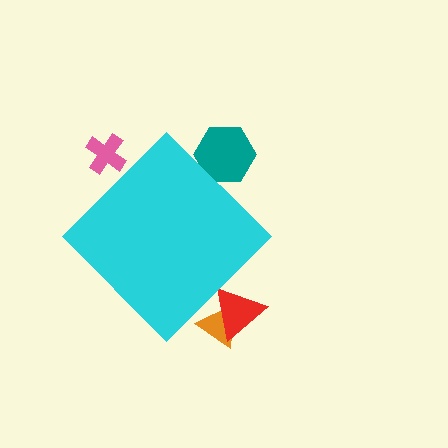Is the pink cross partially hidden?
Yes, the pink cross is partially hidden behind the cyan diamond.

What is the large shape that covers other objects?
A cyan diamond.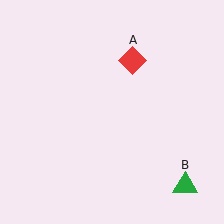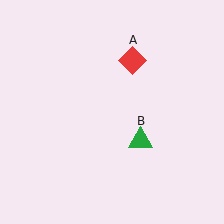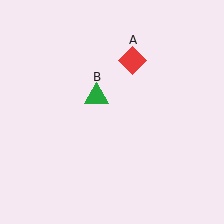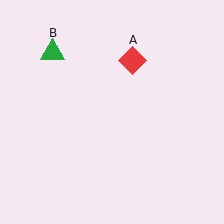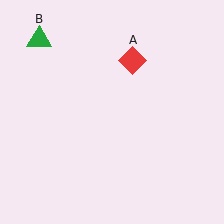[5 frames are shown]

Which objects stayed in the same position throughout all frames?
Red diamond (object A) remained stationary.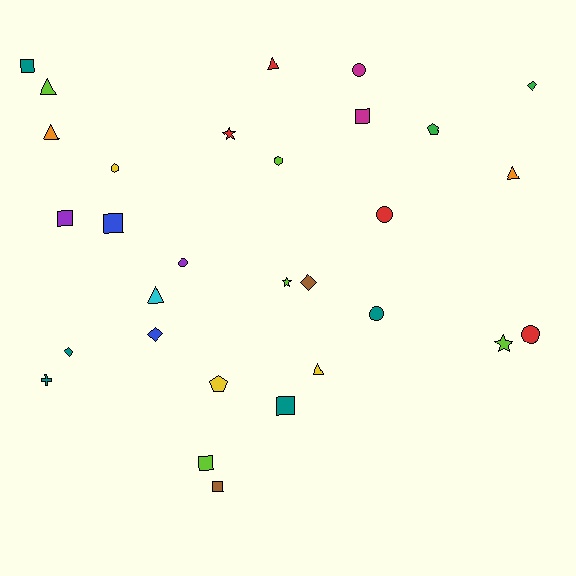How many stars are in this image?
There are 3 stars.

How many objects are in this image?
There are 30 objects.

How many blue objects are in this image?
There are 2 blue objects.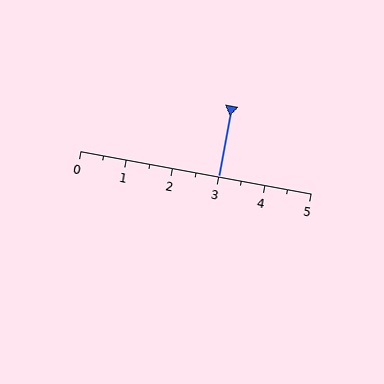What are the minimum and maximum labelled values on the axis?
The axis runs from 0 to 5.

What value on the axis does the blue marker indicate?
The marker indicates approximately 3.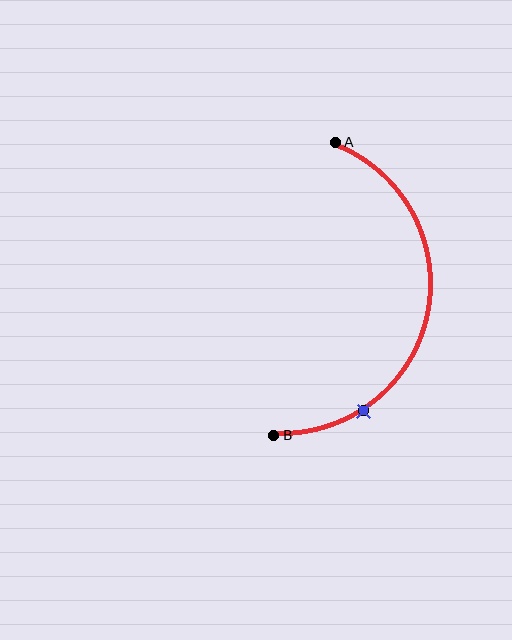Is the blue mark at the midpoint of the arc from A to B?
No. The blue mark lies on the arc but is closer to endpoint B. The arc midpoint would be at the point on the curve equidistant along the arc from both A and B.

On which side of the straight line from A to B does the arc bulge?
The arc bulges to the right of the straight line connecting A and B.